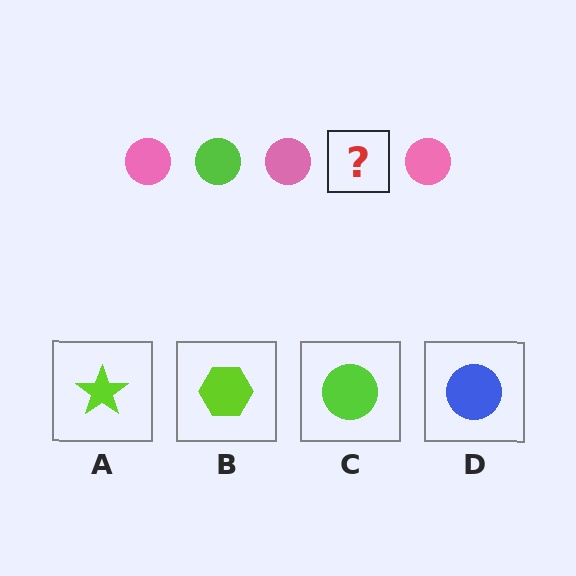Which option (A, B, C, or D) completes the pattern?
C.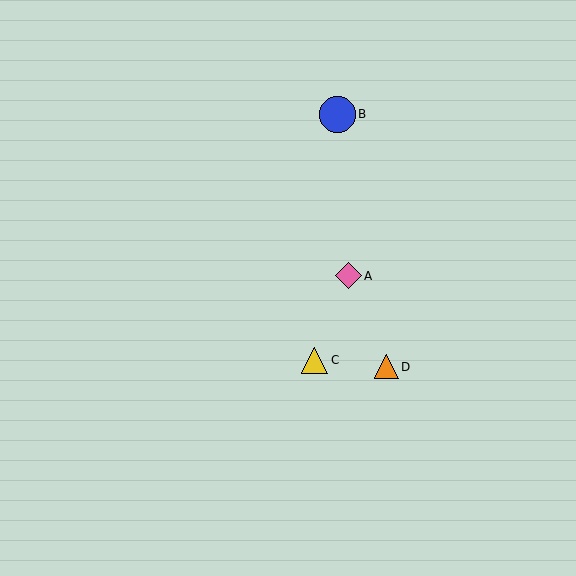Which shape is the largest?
The blue circle (labeled B) is the largest.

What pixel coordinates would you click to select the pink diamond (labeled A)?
Click at (348, 276) to select the pink diamond A.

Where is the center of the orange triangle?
The center of the orange triangle is at (386, 367).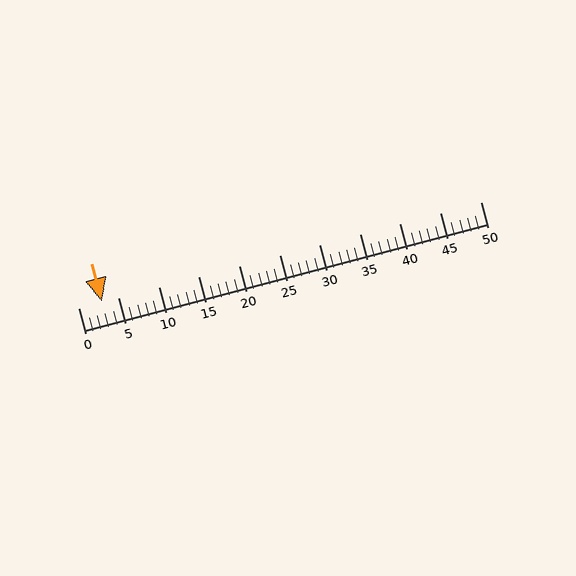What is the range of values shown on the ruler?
The ruler shows values from 0 to 50.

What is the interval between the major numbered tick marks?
The major tick marks are spaced 5 units apart.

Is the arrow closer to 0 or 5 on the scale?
The arrow is closer to 5.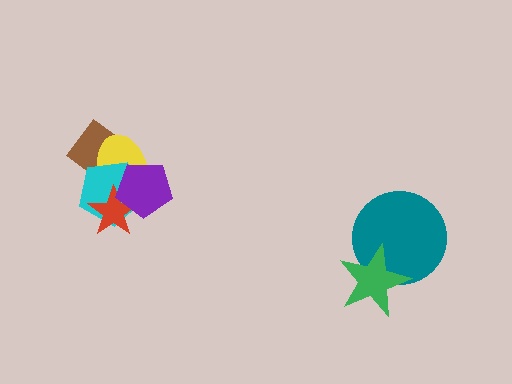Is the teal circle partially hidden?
Yes, it is partially covered by another shape.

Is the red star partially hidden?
Yes, it is partially covered by another shape.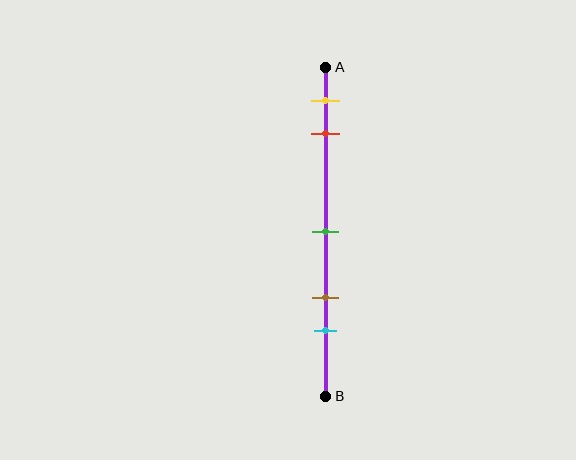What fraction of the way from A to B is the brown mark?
The brown mark is approximately 70% (0.7) of the way from A to B.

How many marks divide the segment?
There are 5 marks dividing the segment.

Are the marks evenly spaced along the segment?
No, the marks are not evenly spaced.